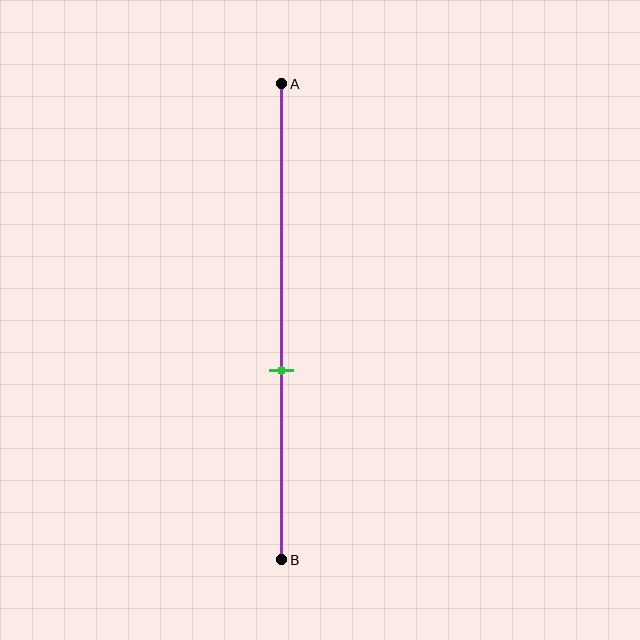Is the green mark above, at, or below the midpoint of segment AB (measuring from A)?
The green mark is below the midpoint of segment AB.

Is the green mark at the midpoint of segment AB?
No, the mark is at about 60% from A, not at the 50% midpoint.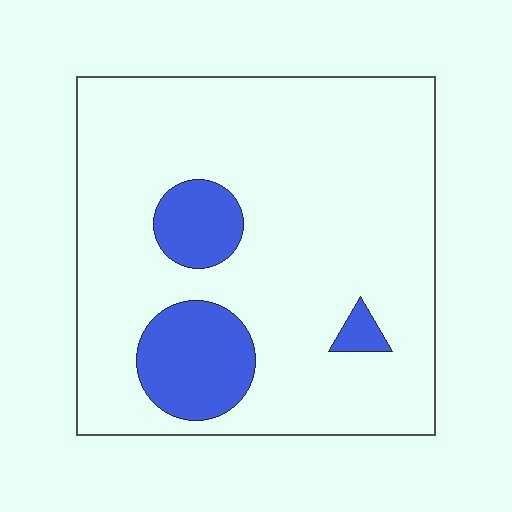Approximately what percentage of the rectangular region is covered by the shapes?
Approximately 15%.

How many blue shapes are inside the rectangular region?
3.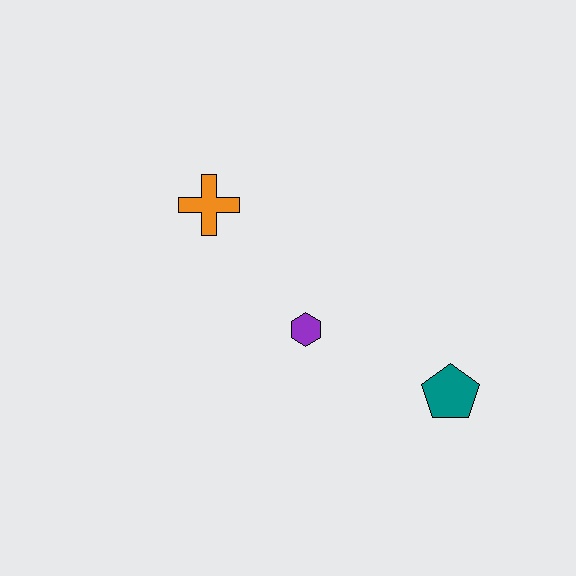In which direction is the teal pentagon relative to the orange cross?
The teal pentagon is to the right of the orange cross.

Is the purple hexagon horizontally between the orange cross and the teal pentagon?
Yes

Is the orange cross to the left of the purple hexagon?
Yes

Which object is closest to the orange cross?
The purple hexagon is closest to the orange cross.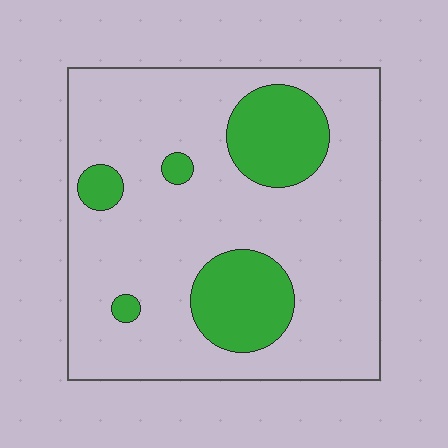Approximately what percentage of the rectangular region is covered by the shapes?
Approximately 20%.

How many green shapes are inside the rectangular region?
5.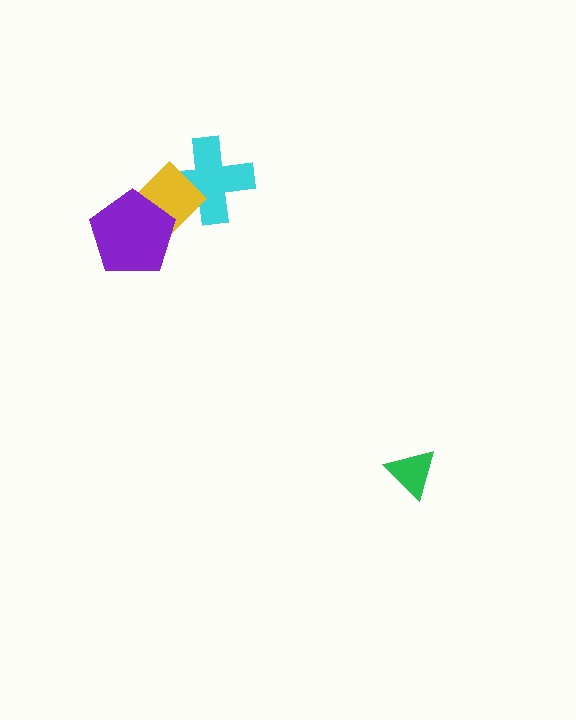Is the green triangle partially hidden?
No, no other shape covers it.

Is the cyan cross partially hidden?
Yes, it is partially covered by another shape.